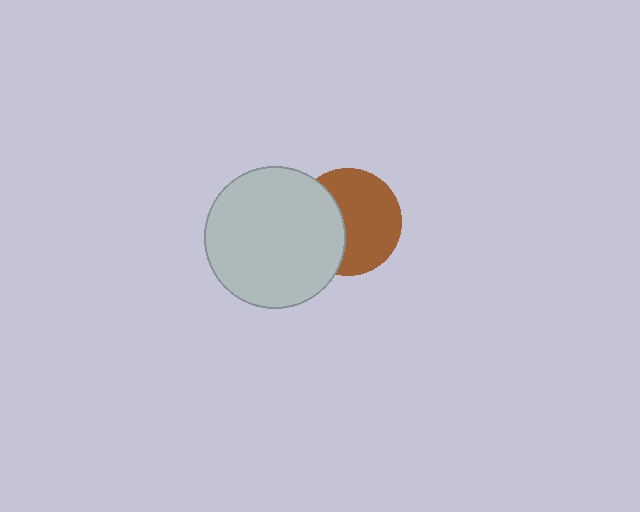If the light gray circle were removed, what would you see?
You would see the complete brown circle.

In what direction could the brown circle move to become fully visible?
The brown circle could move right. That would shift it out from behind the light gray circle entirely.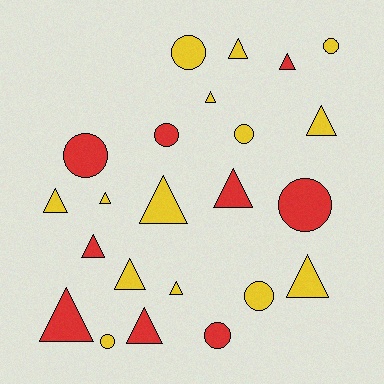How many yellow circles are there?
There are 5 yellow circles.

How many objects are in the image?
There are 23 objects.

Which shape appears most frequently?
Triangle, with 14 objects.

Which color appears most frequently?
Yellow, with 14 objects.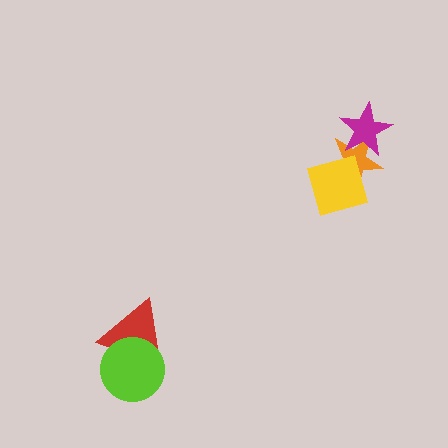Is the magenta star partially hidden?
No, no other shape covers it.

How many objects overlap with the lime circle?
1 object overlaps with the lime circle.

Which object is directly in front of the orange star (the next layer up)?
The magenta star is directly in front of the orange star.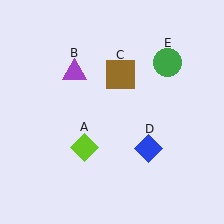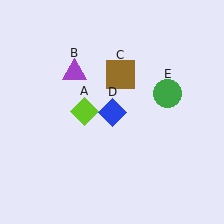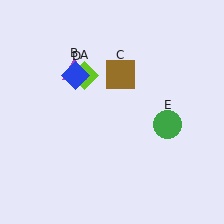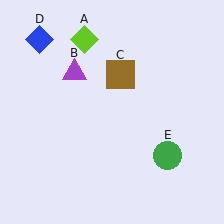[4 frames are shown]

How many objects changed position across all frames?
3 objects changed position: lime diamond (object A), blue diamond (object D), green circle (object E).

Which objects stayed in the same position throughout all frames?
Purple triangle (object B) and brown square (object C) remained stationary.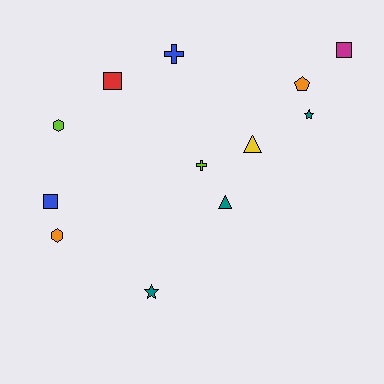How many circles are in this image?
There are no circles.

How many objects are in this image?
There are 12 objects.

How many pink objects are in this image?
There are no pink objects.